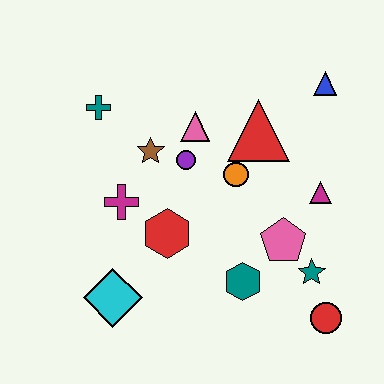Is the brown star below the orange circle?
No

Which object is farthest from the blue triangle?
The cyan diamond is farthest from the blue triangle.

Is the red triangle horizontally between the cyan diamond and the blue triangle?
Yes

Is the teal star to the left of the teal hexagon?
No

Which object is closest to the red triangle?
The orange circle is closest to the red triangle.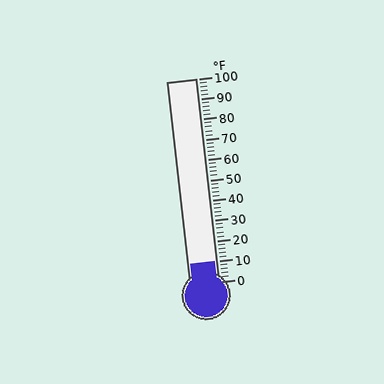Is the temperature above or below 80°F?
The temperature is below 80°F.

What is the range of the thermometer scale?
The thermometer scale ranges from 0°F to 100°F.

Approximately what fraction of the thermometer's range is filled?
The thermometer is filled to approximately 10% of its range.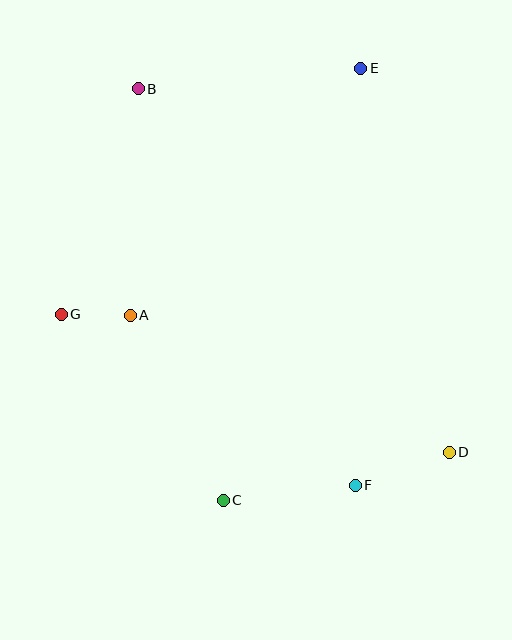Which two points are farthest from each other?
Points B and D are farthest from each other.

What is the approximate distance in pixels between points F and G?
The distance between F and G is approximately 340 pixels.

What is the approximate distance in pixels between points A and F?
The distance between A and F is approximately 282 pixels.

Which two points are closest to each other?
Points A and G are closest to each other.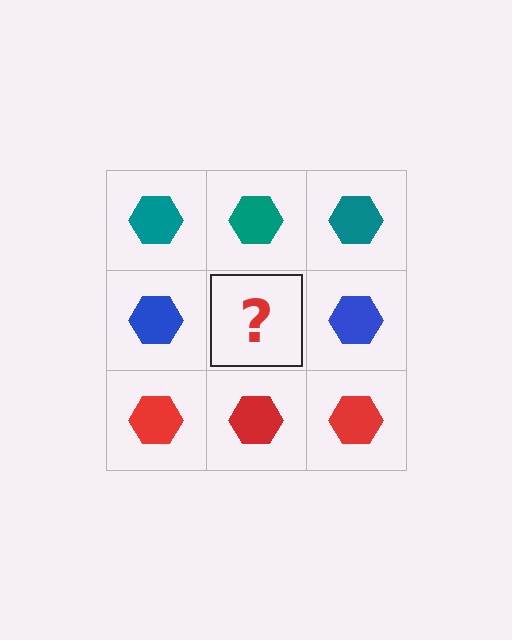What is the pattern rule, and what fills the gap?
The rule is that each row has a consistent color. The gap should be filled with a blue hexagon.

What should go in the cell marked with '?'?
The missing cell should contain a blue hexagon.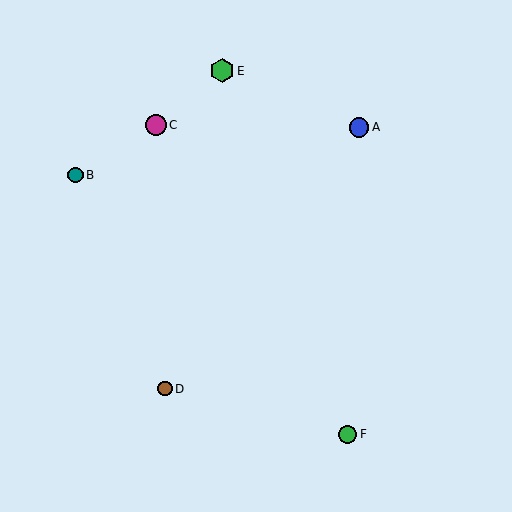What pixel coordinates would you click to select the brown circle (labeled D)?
Click at (165, 389) to select the brown circle D.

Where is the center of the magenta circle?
The center of the magenta circle is at (156, 125).